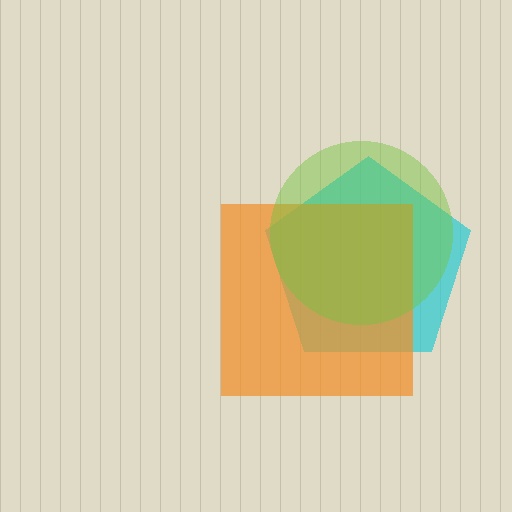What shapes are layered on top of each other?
The layered shapes are: a cyan pentagon, an orange square, a lime circle.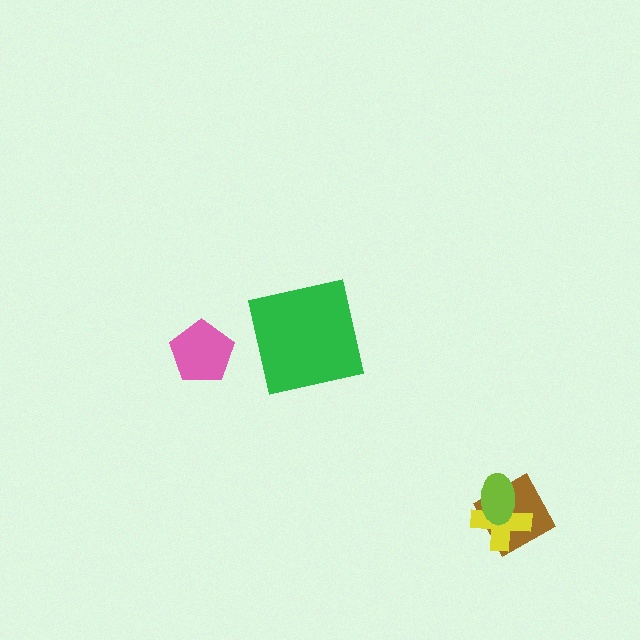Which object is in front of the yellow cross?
The lime ellipse is in front of the yellow cross.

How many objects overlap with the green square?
0 objects overlap with the green square.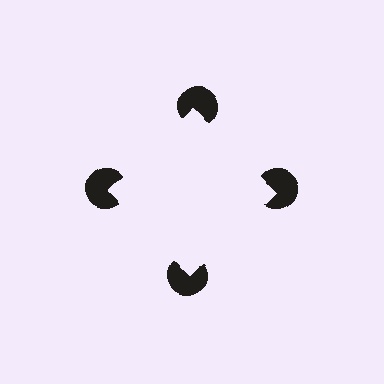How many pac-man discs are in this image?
There are 4 — one at each vertex of the illusory square.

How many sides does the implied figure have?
4 sides.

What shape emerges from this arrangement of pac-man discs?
An illusory square — its edges are inferred from the aligned wedge cuts in the pac-man discs, not physically drawn.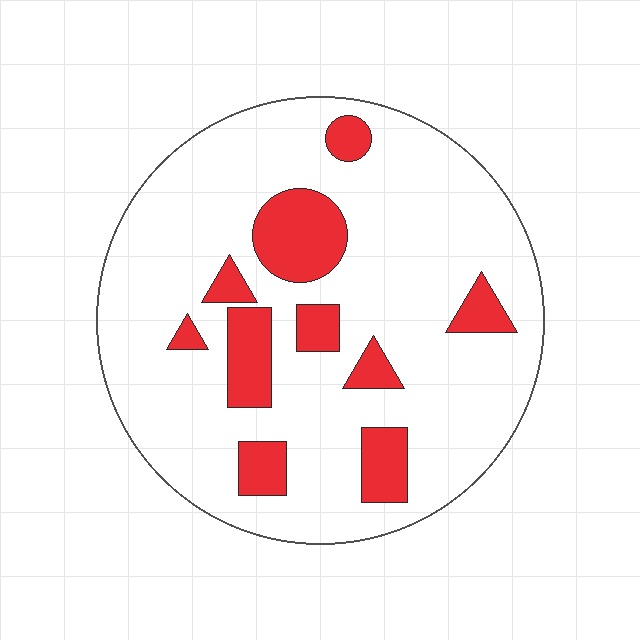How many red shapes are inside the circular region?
10.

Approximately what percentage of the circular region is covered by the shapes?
Approximately 20%.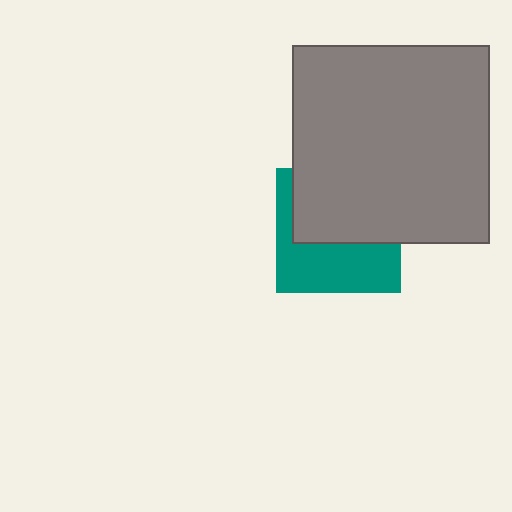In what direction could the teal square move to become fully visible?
The teal square could move down. That would shift it out from behind the gray square entirely.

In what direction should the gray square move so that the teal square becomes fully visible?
The gray square should move up. That is the shortest direction to clear the overlap and leave the teal square fully visible.